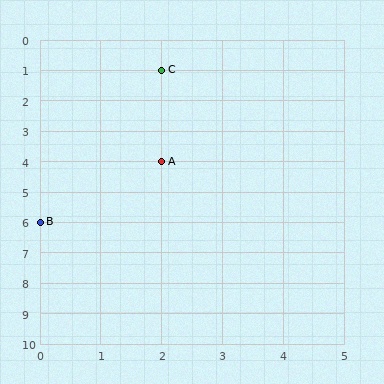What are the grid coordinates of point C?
Point C is at grid coordinates (2, 1).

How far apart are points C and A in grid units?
Points C and A are 3 rows apart.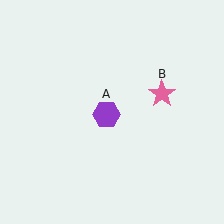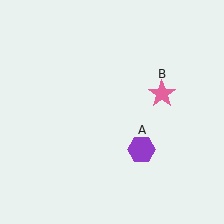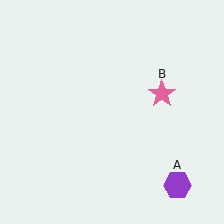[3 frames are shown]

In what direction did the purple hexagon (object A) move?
The purple hexagon (object A) moved down and to the right.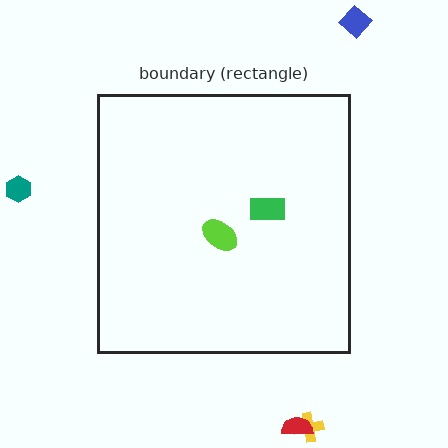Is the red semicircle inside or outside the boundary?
Outside.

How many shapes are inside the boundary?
2 inside, 4 outside.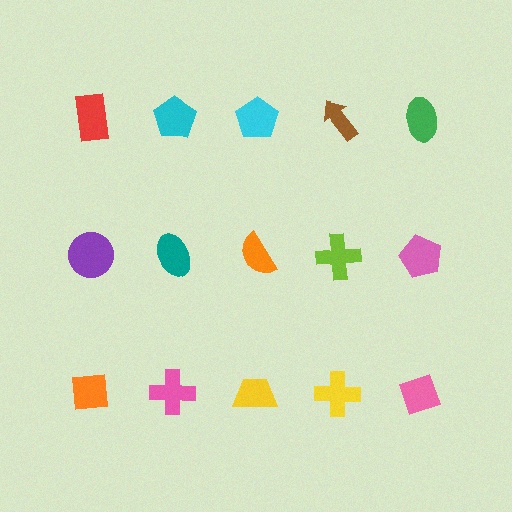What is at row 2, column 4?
A lime cross.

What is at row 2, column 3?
An orange semicircle.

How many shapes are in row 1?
5 shapes.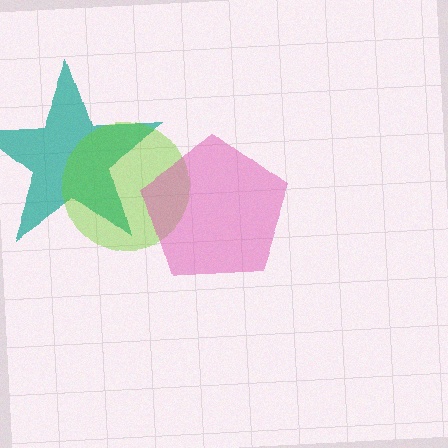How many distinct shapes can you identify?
There are 3 distinct shapes: a teal star, a lime circle, a pink pentagon.